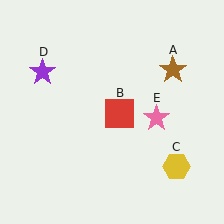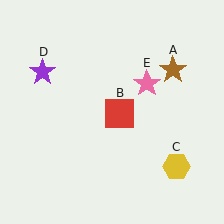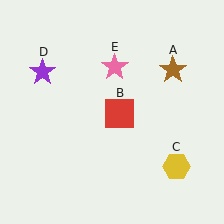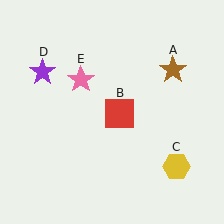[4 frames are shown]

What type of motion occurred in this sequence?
The pink star (object E) rotated counterclockwise around the center of the scene.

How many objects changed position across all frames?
1 object changed position: pink star (object E).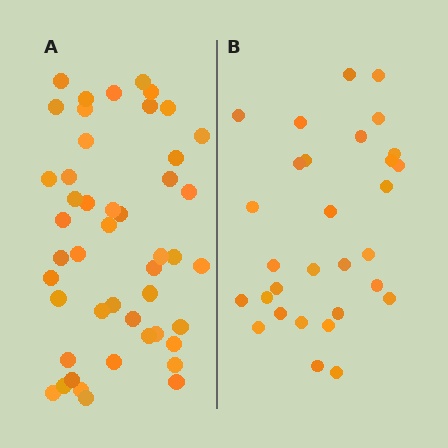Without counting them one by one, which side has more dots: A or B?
Region A (the left region) has more dots.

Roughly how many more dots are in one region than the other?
Region A has approximately 15 more dots than region B.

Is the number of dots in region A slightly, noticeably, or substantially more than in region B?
Region A has substantially more. The ratio is roughly 1.6 to 1.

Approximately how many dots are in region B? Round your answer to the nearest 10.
About 30 dots.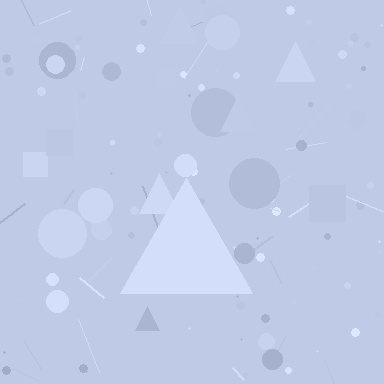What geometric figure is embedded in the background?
A triangle is embedded in the background.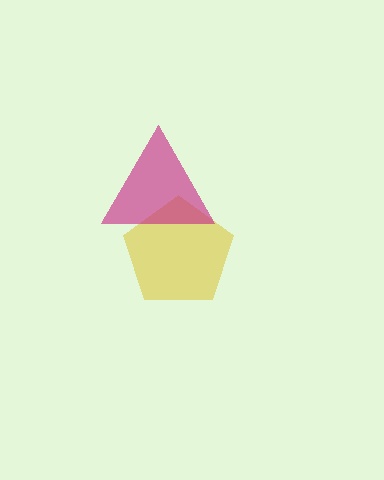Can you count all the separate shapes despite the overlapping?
Yes, there are 2 separate shapes.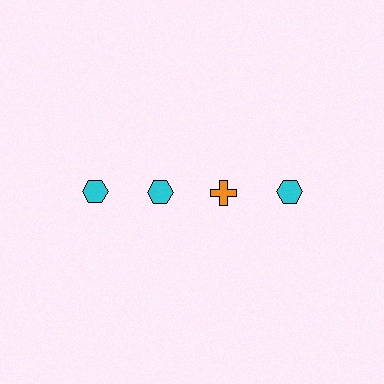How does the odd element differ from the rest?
It differs in both color (orange instead of cyan) and shape (cross instead of hexagon).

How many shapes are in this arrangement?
There are 4 shapes arranged in a grid pattern.